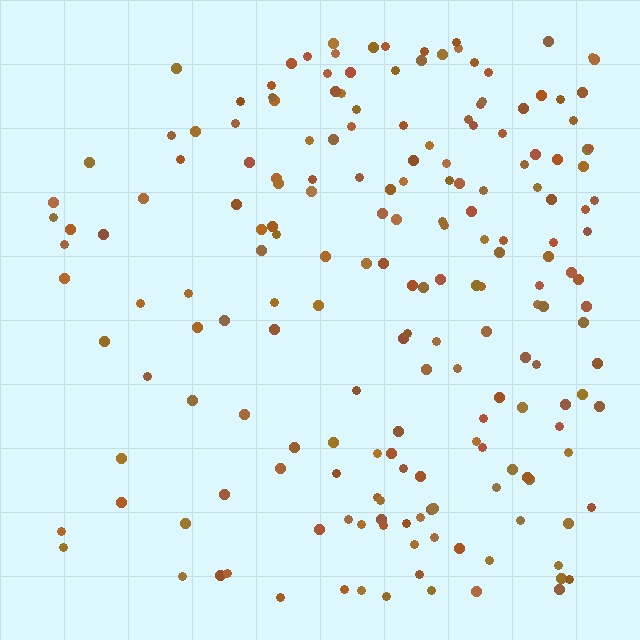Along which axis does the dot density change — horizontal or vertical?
Horizontal.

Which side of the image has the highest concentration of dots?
The right.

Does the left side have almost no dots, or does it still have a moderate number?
Still a moderate number, just noticeably fewer than the right.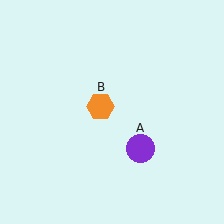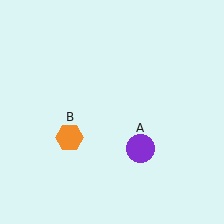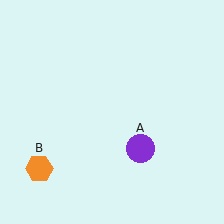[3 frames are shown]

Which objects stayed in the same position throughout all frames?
Purple circle (object A) remained stationary.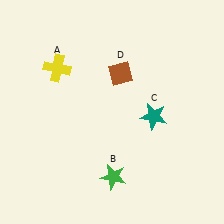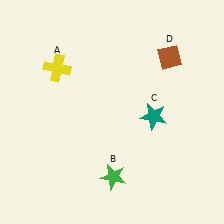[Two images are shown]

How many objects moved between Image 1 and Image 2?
1 object moved between the two images.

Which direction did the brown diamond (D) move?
The brown diamond (D) moved right.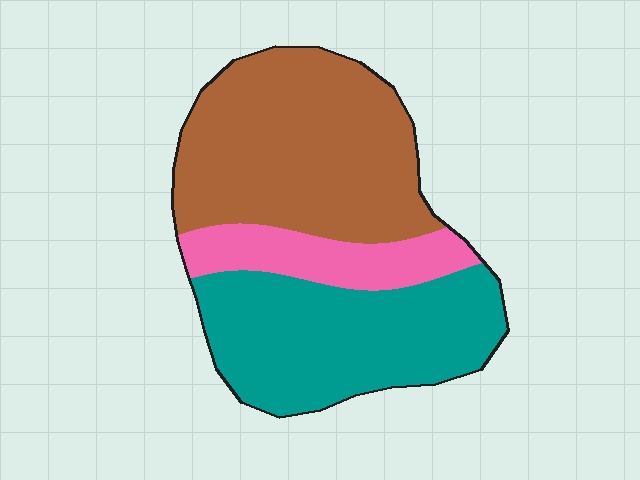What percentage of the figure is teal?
Teal takes up about three eighths (3/8) of the figure.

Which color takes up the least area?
Pink, at roughly 15%.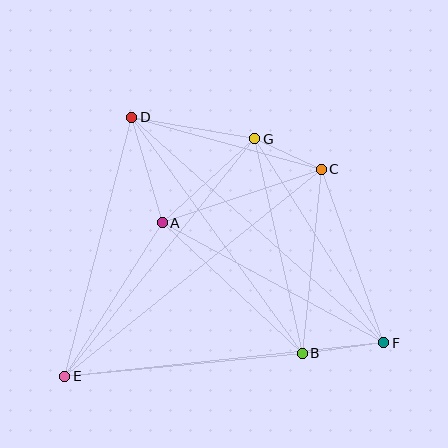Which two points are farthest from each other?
Points D and F are farthest from each other.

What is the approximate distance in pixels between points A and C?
The distance between A and C is approximately 168 pixels.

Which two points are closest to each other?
Points C and G are closest to each other.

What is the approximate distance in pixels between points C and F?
The distance between C and F is approximately 185 pixels.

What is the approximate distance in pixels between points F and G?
The distance between F and G is approximately 242 pixels.